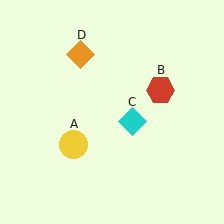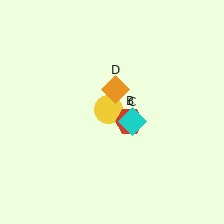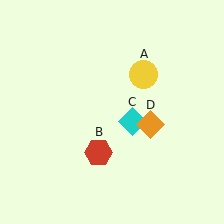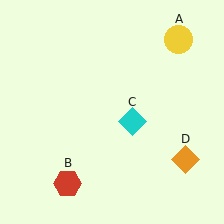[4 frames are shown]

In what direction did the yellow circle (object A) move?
The yellow circle (object A) moved up and to the right.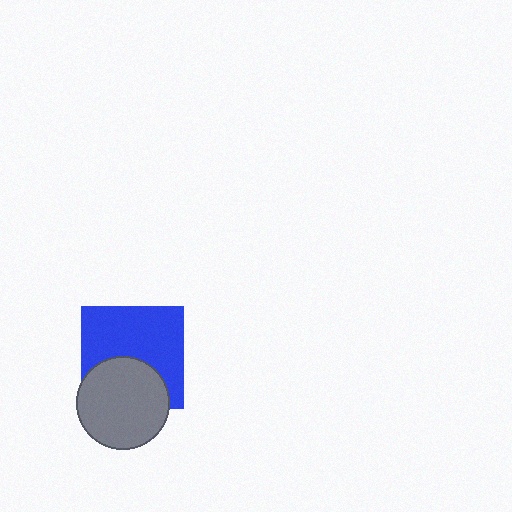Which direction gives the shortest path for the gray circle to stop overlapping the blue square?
Moving down gives the shortest separation.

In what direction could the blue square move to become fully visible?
The blue square could move up. That would shift it out from behind the gray circle entirely.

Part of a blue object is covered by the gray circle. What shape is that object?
It is a square.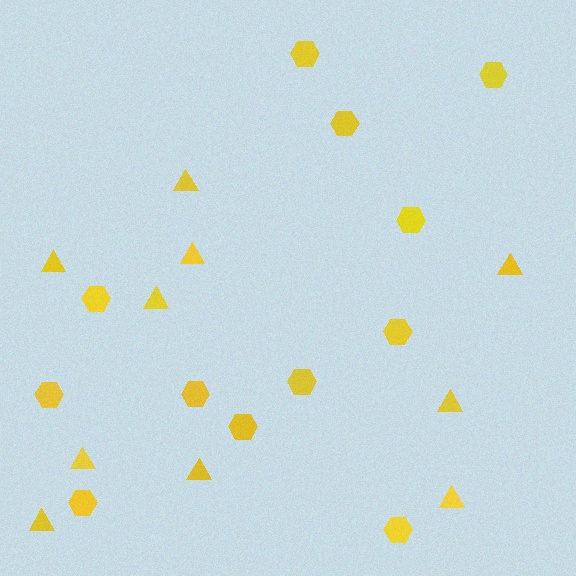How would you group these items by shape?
There are 2 groups: one group of hexagons (12) and one group of triangles (10).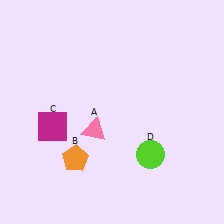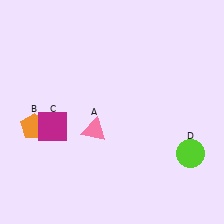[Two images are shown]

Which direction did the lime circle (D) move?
The lime circle (D) moved right.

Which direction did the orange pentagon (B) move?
The orange pentagon (B) moved left.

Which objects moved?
The objects that moved are: the orange pentagon (B), the lime circle (D).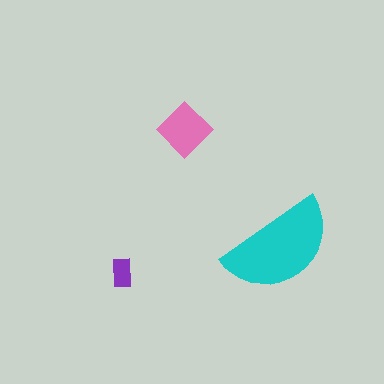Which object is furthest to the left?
The purple rectangle is leftmost.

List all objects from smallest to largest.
The purple rectangle, the pink diamond, the cyan semicircle.